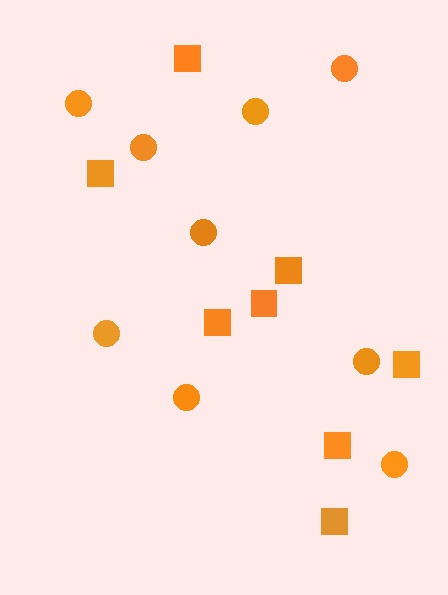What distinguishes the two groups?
There are 2 groups: one group of squares (8) and one group of circles (9).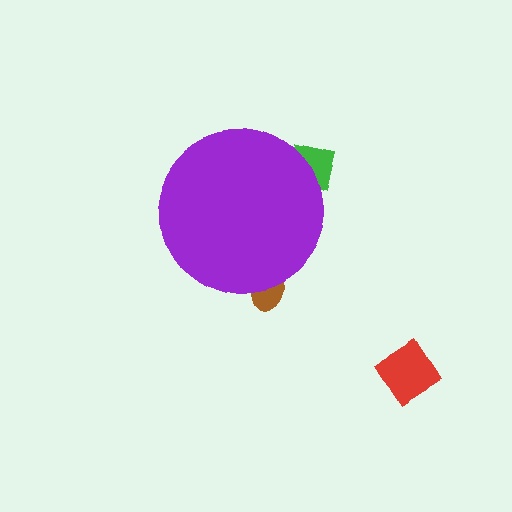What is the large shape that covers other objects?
A purple circle.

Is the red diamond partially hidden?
No, the red diamond is fully visible.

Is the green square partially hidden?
Yes, the green square is partially hidden behind the purple circle.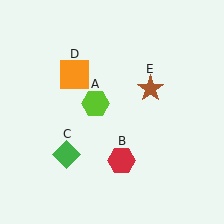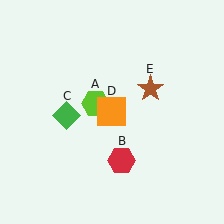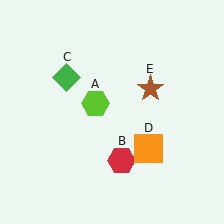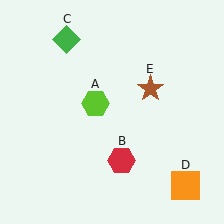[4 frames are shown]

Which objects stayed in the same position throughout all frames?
Lime hexagon (object A) and red hexagon (object B) and brown star (object E) remained stationary.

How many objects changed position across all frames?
2 objects changed position: green diamond (object C), orange square (object D).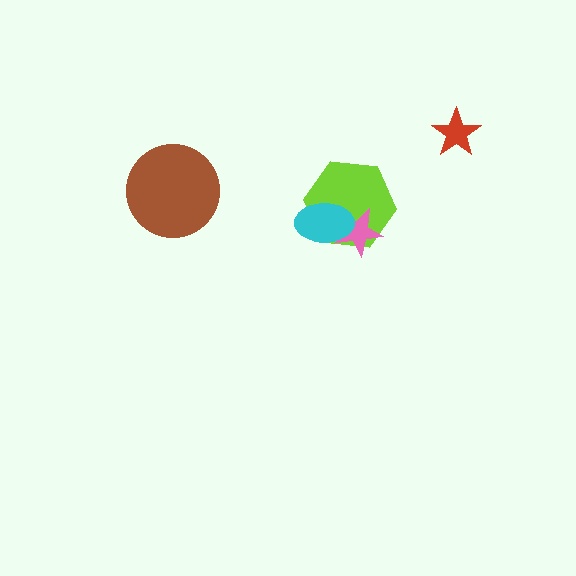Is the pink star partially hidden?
Yes, it is partially covered by another shape.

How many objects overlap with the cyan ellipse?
2 objects overlap with the cyan ellipse.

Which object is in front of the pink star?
The cyan ellipse is in front of the pink star.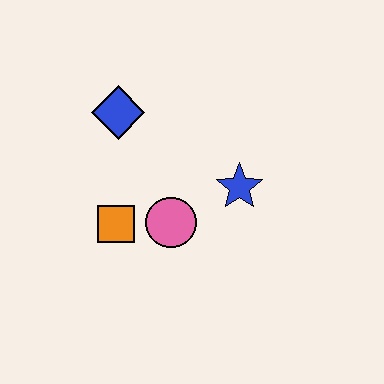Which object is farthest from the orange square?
The blue star is farthest from the orange square.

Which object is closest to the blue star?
The pink circle is closest to the blue star.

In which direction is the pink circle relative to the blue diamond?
The pink circle is below the blue diamond.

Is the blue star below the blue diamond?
Yes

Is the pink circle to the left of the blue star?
Yes